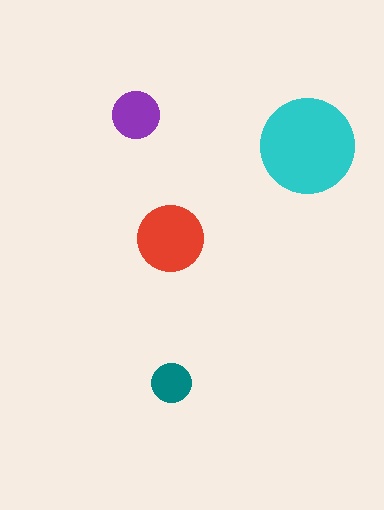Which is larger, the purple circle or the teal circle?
The purple one.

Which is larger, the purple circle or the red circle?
The red one.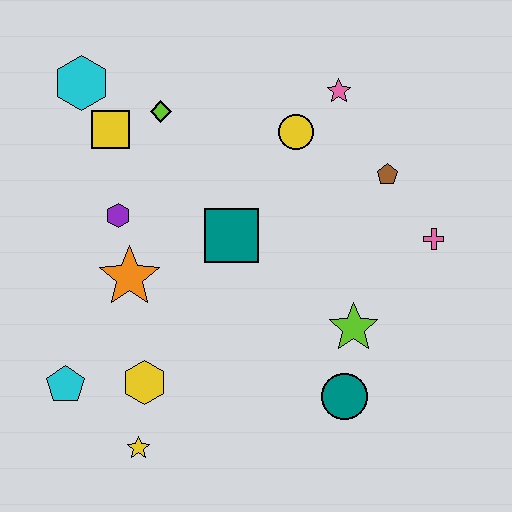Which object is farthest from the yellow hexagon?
The pink star is farthest from the yellow hexagon.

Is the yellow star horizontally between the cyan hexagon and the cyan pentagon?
No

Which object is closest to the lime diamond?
The yellow square is closest to the lime diamond.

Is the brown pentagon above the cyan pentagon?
Yes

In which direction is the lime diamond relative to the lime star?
The lime diamond is above the lime star.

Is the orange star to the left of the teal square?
Yes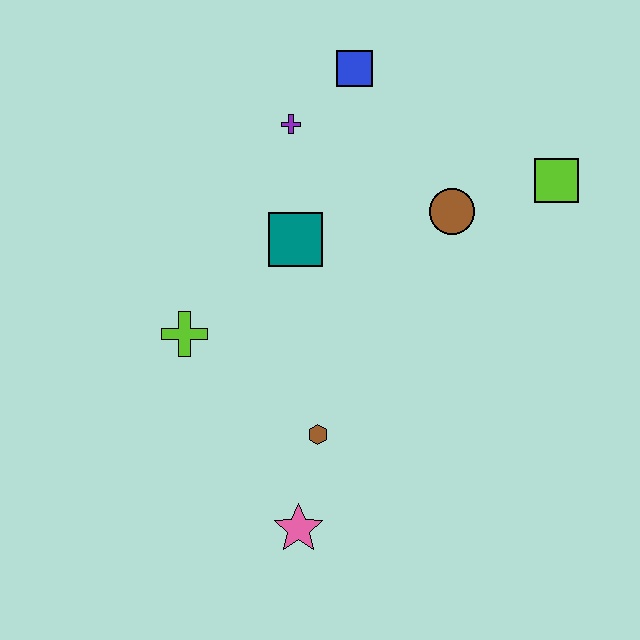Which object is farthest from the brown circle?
The pink star is farthest from the brown circle.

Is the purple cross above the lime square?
Yes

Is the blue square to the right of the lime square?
No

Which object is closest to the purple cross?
The blue square is closest to the purple cross.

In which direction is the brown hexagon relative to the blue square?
The brown hexagon is below the blue square.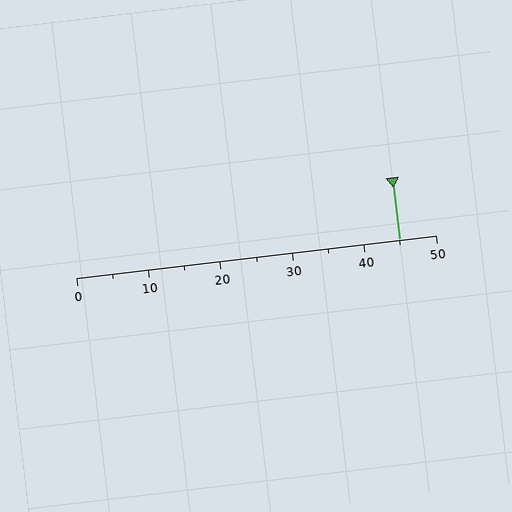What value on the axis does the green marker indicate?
The marker indicates approximately 45.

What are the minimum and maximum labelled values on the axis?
The axis runs from 0 to 50.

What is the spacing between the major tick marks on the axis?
The major ticks are spaced 10 apart.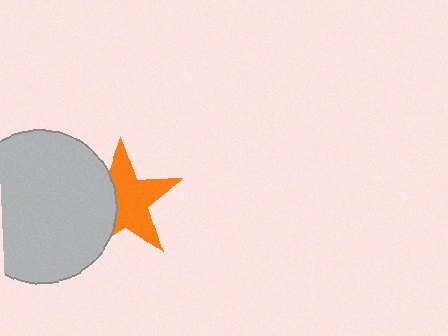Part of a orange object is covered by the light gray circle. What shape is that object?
It is a star.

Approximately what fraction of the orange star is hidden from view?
Roughly 37% of the orange star is hidden behind the light gray circle.